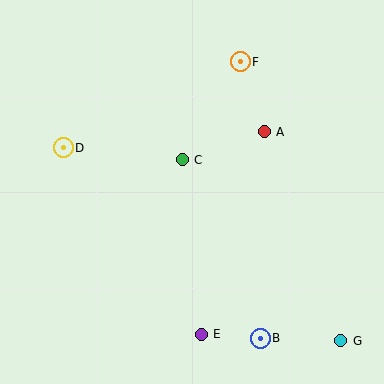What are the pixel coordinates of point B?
Point B is at (260, 338).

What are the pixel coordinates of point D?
Point D is at (63, 148).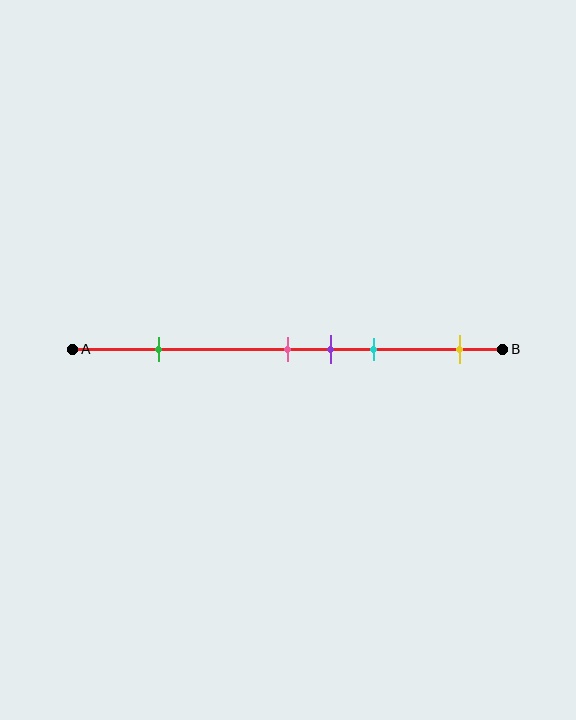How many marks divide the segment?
There are 5 marks dividing the segment.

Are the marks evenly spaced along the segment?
No, the marks are not evenly spaced.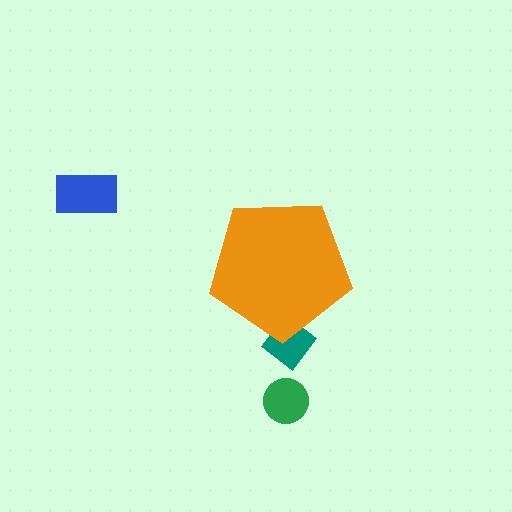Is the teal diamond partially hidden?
Yes, the teal diamond is partially hidden behind the orange pentagon.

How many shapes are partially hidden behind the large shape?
1 shape is partially hidden.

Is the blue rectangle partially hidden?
No, the blue rectangle is fully visible.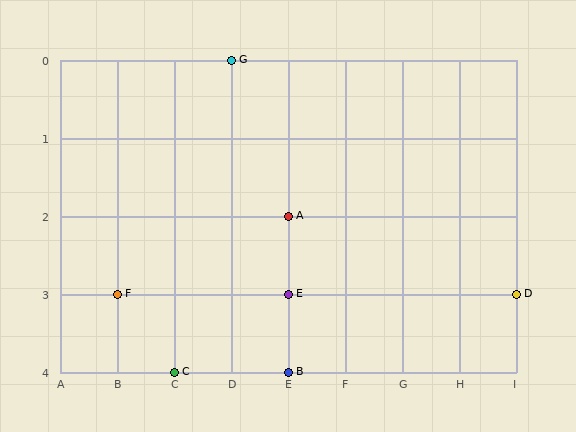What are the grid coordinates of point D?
Point D is at grid coordinates (I, 3).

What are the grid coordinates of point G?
Point G is at grid coordinates (D, 0).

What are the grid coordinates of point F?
Point F is at grid coordinates (B, 3).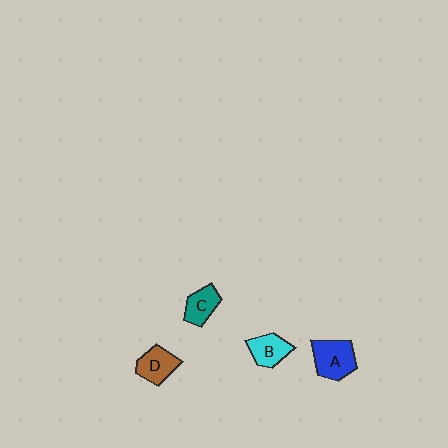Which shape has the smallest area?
Shape C (teal).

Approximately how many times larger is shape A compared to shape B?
Approximately 1.4 times.